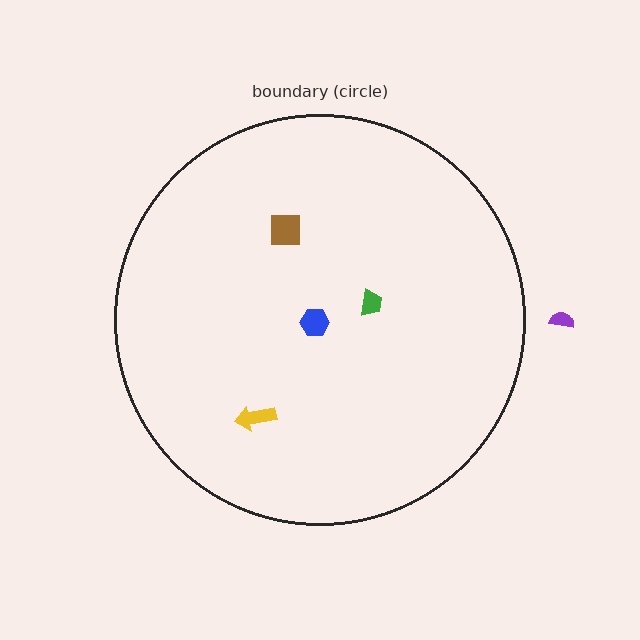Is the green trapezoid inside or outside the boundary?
Inside.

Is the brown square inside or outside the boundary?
Inside.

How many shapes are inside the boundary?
4 inside, 1 outside.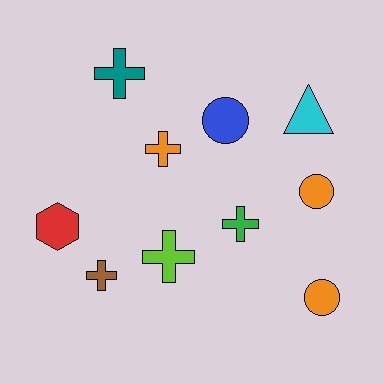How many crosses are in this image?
There are 5 crosses.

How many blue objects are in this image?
There is 1 blue object.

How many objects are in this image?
There are 10 objects.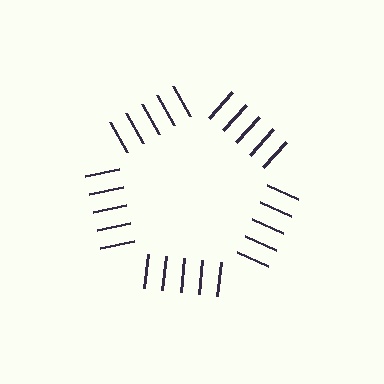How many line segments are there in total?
25 — 5 along each of the 5 edges.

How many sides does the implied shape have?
5 sides — the line-ends trace a pentagon.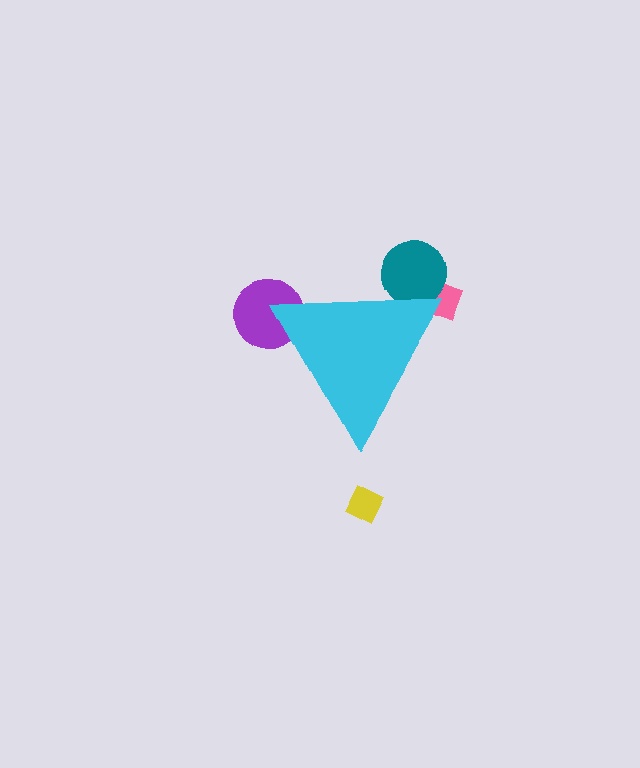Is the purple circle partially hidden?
Yes, the purple circle is partially hidden behind the cyan triangle.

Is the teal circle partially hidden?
Yes, the teal circle is partially hidden behind the cyan triangle.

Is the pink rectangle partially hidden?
Yes, the pink rectangle is partially hidden behind the cyan triangle.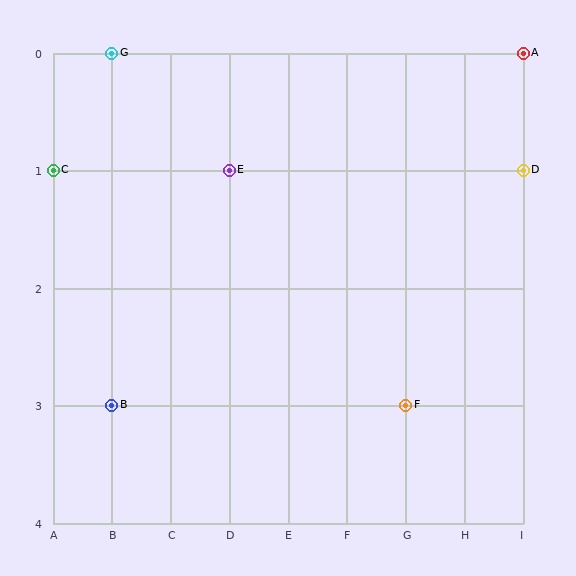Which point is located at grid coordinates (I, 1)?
Point D is at (I, 1).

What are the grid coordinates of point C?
Point C is at grid coordinates (A, 1).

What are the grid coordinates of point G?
Point G is at grid coordinates (B, 0).